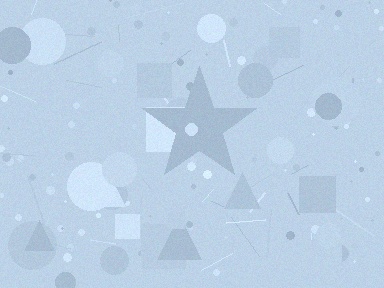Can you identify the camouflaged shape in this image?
The camouflaged shape is a star.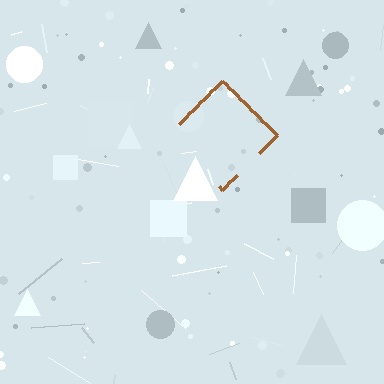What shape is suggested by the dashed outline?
The dashed outline suggests a diamond.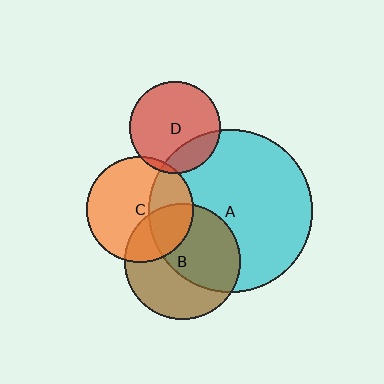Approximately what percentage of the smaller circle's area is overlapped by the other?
Approximately 20%.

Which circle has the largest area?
Circle A (cyan).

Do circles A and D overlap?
Yes.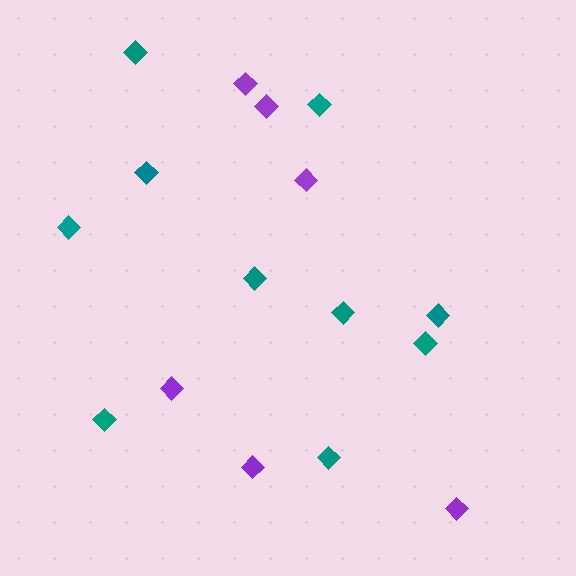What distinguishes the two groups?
There are 2 groups: one group of teal diamonds (10) and one group of purple diamonds (6).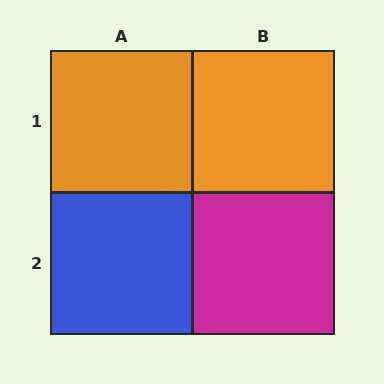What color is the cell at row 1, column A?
Orange.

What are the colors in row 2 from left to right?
Blue, magenta.